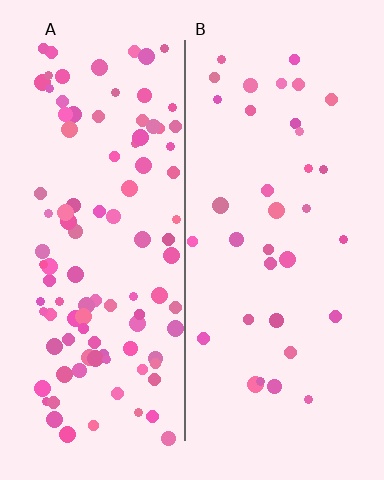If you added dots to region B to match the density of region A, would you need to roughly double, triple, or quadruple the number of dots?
Approximately triple.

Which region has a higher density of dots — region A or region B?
A (the left).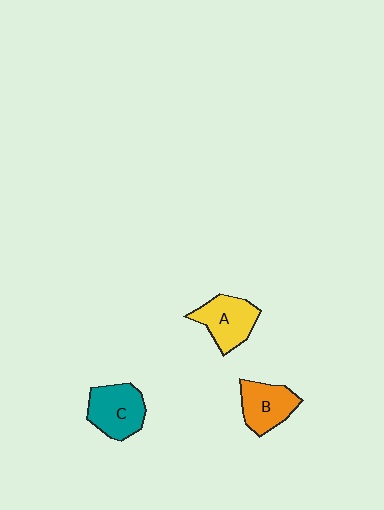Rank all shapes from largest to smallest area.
From largest to smallest: C (teal), A (yellow), B (orange).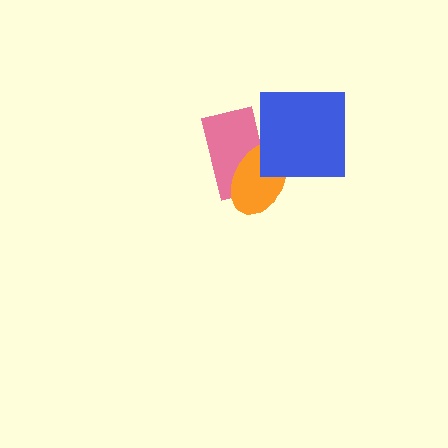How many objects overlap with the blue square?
2 objects overlap with the blue square.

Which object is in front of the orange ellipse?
The blue square is in front of the orange ellipse.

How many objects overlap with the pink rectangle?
2 objects overlap with the pink rectangle.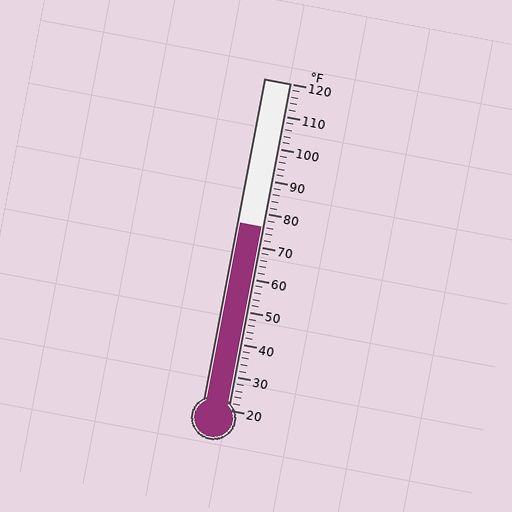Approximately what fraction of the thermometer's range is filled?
The thermometer is filled to approximately 55% of its range.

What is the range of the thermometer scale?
The thermometer scale ranges from 20°F to 120°F.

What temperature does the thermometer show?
The thermometer shows approximately 76°F.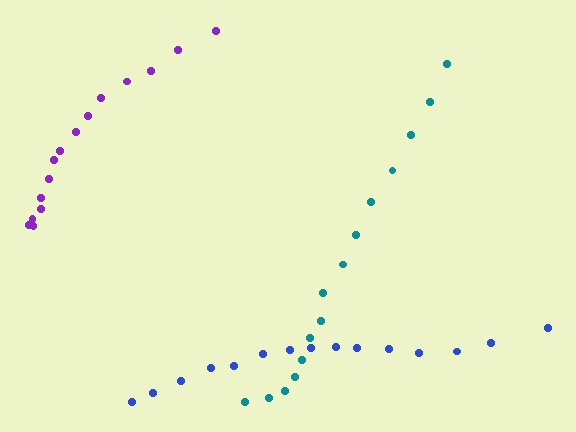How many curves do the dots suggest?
There are 3 distinct paths.